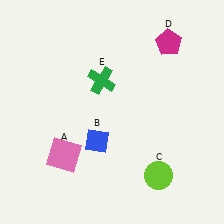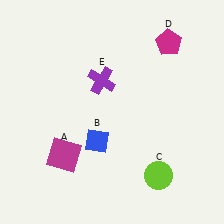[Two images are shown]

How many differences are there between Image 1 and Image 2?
There are 2 differences between the two images.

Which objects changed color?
A changed from pink to magenta. E changed from green to purple.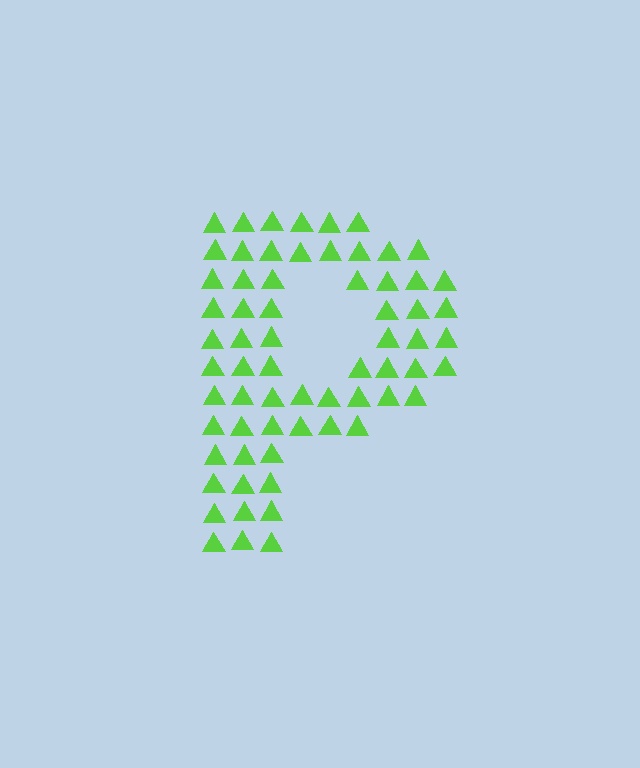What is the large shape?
The large shape is the letter P.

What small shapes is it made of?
It is made of small triangles.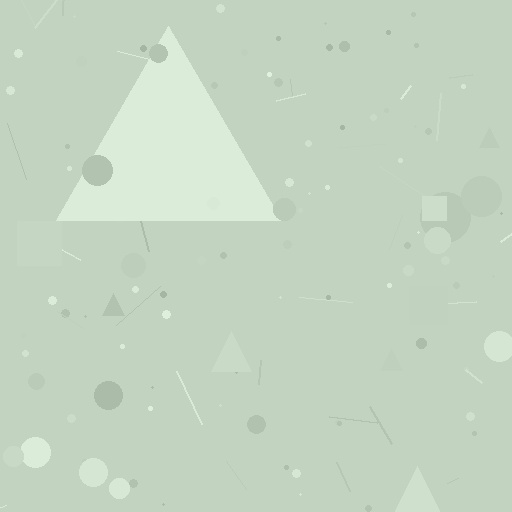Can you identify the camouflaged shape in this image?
The camouflaged shape is a triangle.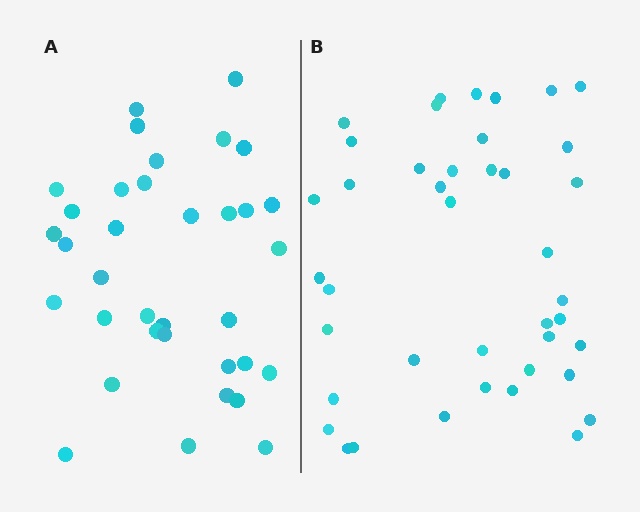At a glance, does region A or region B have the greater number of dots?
Region B (the right region) has more dots.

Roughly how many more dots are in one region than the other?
Region B has about 6 more dots than region A.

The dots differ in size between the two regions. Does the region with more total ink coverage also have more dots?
No. Region A has more total ink coverage because its dots are larger, but region B actually contains more individual dots. Total area can be misleading — the number of items is what matters here.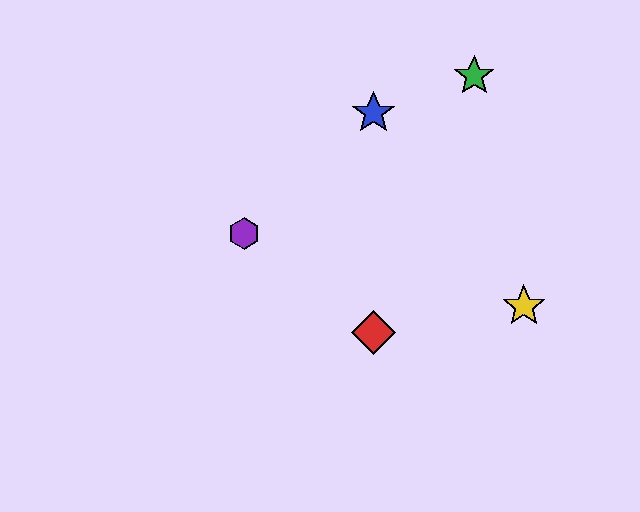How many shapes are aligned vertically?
2 shapes (the red diamond, the blue star) are aligned vertically.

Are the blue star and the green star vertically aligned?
No, the blue star is at x≈374 and the green star is at x≈474.